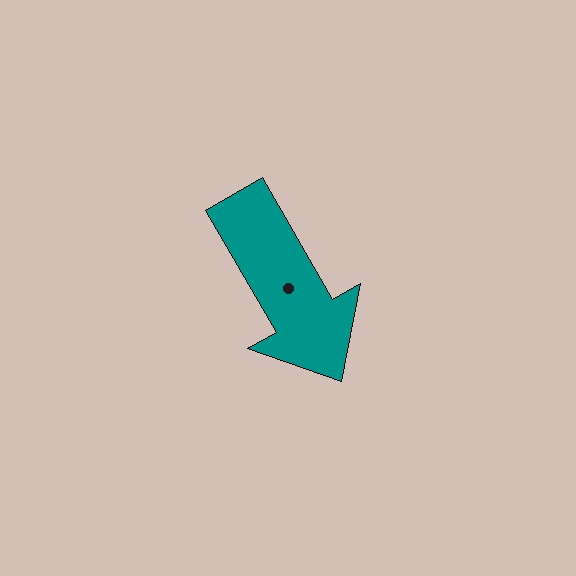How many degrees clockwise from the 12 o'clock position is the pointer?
Approximately 150 degrees.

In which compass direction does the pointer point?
Southeast.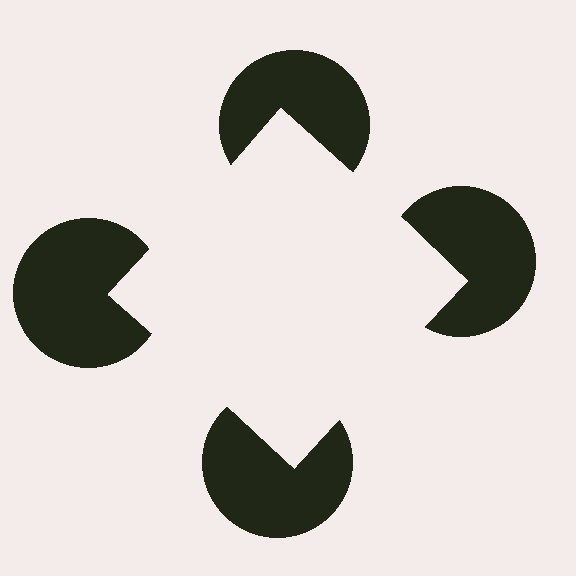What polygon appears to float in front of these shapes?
An illusory square — its edges are inferred from the aligned wedge cuts in the pac-man discs, not physically drawn.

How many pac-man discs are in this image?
There are 4 — one at each vertex of the illusory square.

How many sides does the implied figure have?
4 sides.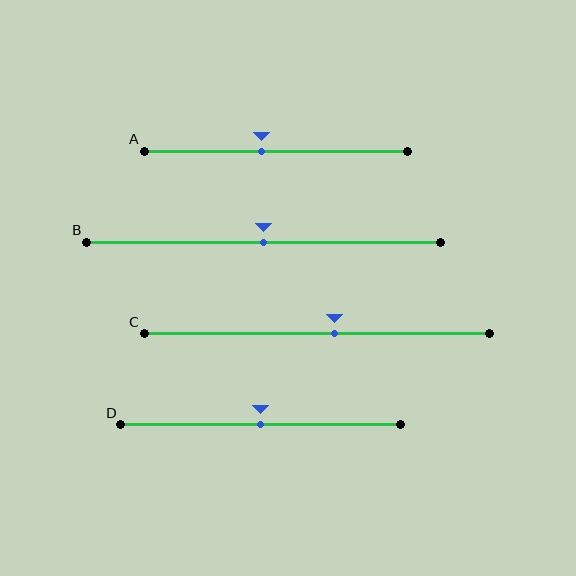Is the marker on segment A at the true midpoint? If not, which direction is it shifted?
No, the marker on segment A is shifted to the left by about 6% of the segment length.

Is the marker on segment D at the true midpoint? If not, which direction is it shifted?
Yes, the marker on segment D is at the true midpoint.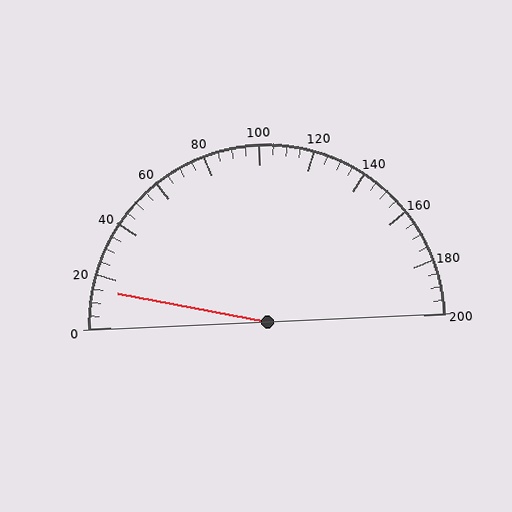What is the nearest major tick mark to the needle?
The nearest major tick mark is 20.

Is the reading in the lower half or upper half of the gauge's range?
The reading is in the lower half of the range (0 to 200).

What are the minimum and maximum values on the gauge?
The gauge ranges from 0 to 200.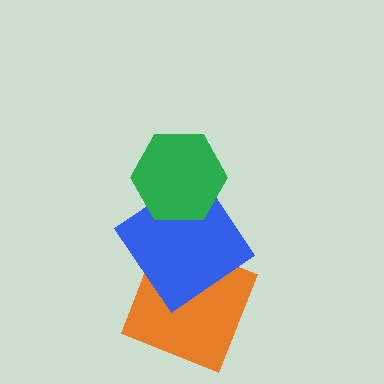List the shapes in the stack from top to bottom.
From top to bottom: the green hexagon, the blue diamond, the orange square.